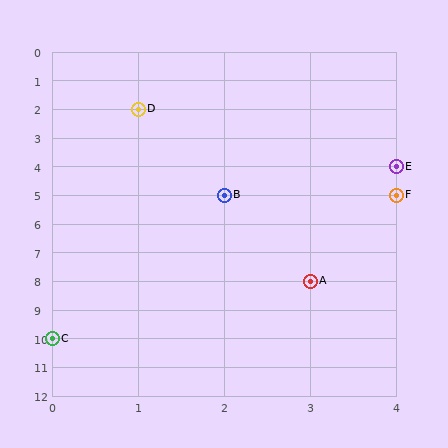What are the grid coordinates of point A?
Point A is at grid coordinates (3, 8).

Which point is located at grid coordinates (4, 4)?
Point E is at (4, 4).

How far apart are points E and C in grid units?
Points E and C are 4 columns and 6 rows apart (about 7.2 grid units diagonally).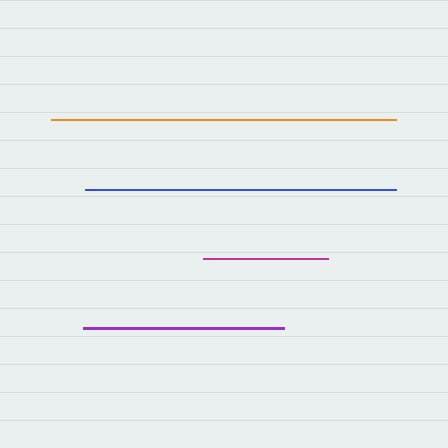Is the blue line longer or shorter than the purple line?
The blue line is longer than the purple line.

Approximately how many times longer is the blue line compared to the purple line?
The blue line is approximately 1.5 times the length of the purple line.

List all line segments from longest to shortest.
From longest to shortest: orange, blue, purple, magenta.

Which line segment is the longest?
The orange line is the longest at approximately 345 pixels.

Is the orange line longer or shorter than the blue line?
The orange line is longer than the blue line.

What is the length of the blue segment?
The blue segment is approximately 311 pixels long.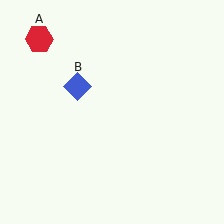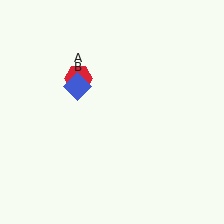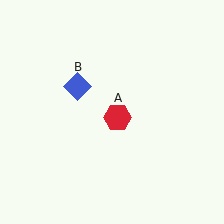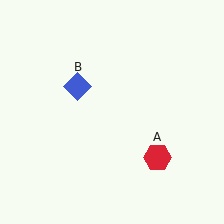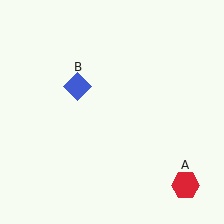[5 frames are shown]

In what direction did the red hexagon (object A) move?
The red hexagon (object A) moved down and to the right.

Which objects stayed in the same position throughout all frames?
Blue diamond (object B) remained stationary.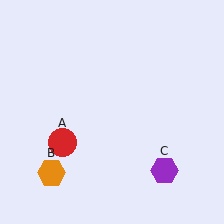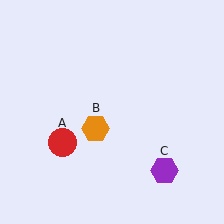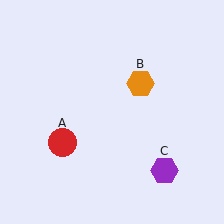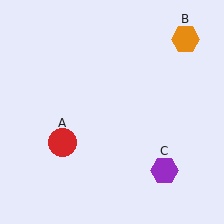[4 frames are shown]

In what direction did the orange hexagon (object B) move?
The orange hexagon (object B) moved up and to the right.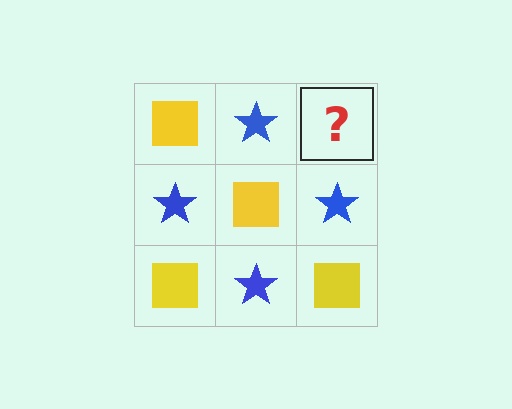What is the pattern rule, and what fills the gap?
The rule is that it alternates yellow square and blue star in a checkerboard pattern. The gap should be filled with a yellow square.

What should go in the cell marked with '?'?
The missing cell should contain a yellow square.